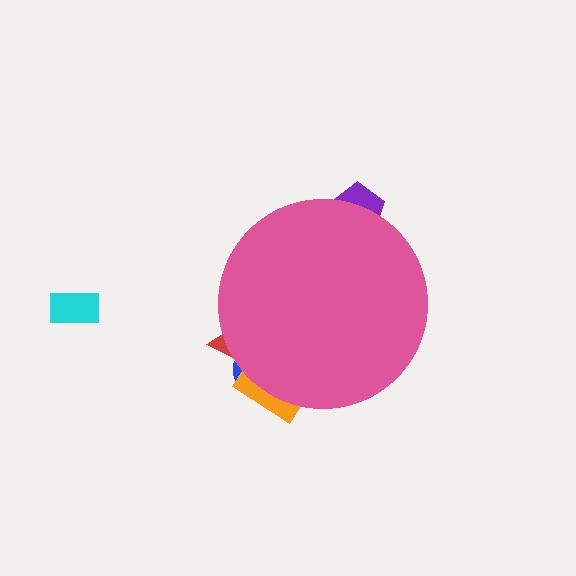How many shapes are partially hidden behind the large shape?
4 shapes are partially hidden.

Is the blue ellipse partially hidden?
Yes, the blue ellipse is partially hidden behind the pink circle.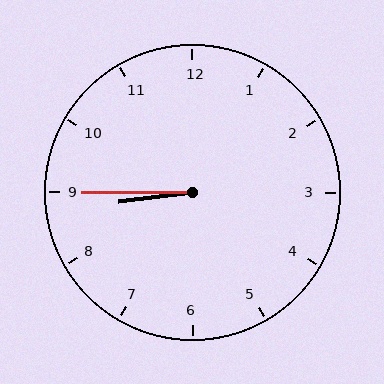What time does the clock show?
8:45.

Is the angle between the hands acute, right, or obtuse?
It is acute.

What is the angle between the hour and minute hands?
Approximately 8 degrees.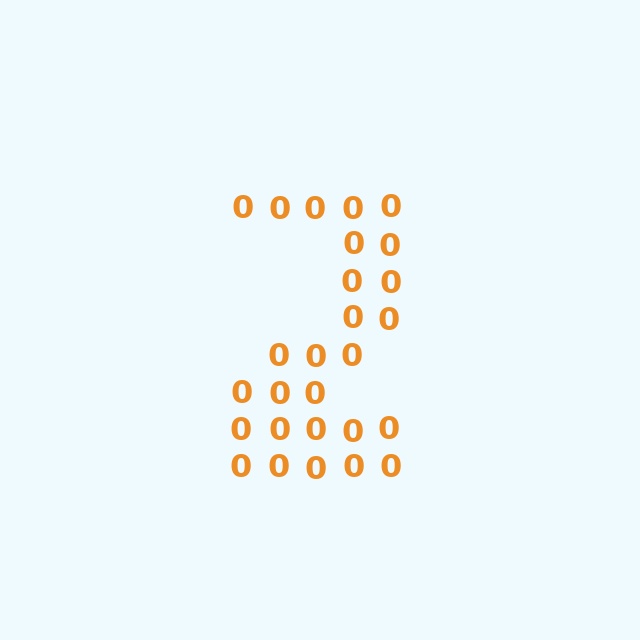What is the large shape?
The large shape is the digit 2.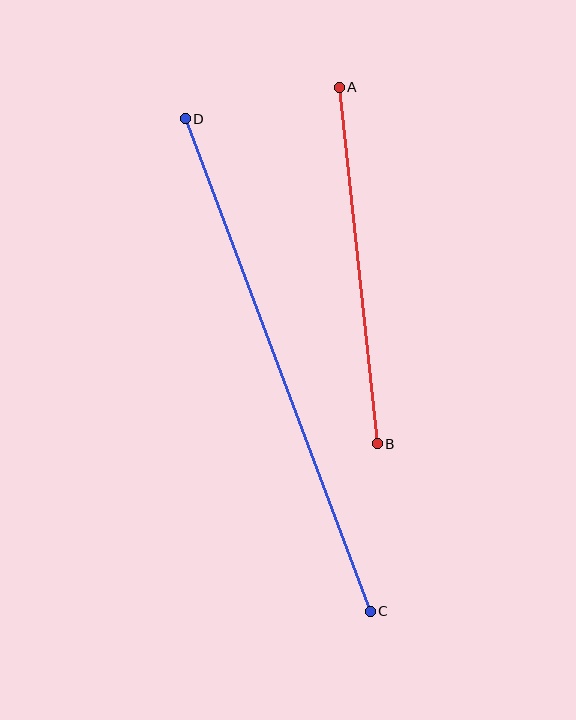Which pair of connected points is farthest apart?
Points C and D are farthest apart.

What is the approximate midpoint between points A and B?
The midpoint is at approximately (358, 266) pixels.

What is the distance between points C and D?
The distance is approximately 526 pixels.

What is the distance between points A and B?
The distance is approximately 358 pixels.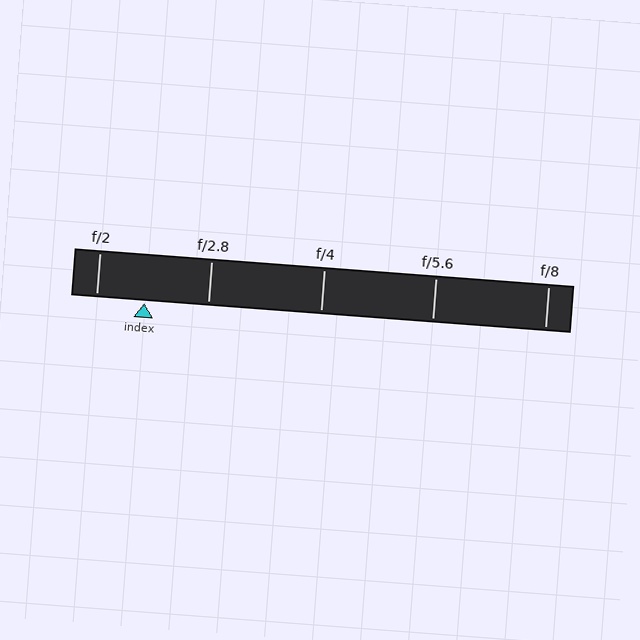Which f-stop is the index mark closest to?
The index mark is closest to f/2.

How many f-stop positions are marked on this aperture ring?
There are 5 f-stop positions marked.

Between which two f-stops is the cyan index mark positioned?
The index mark is between f/2 and f/2.8.